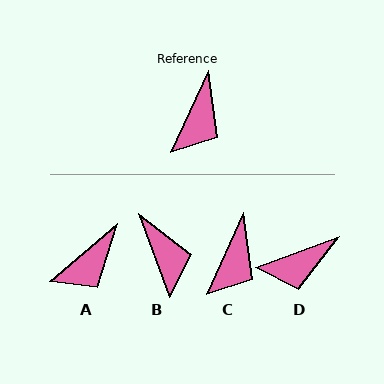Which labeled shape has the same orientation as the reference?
C.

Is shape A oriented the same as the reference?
No, it is off by about 25 degrees.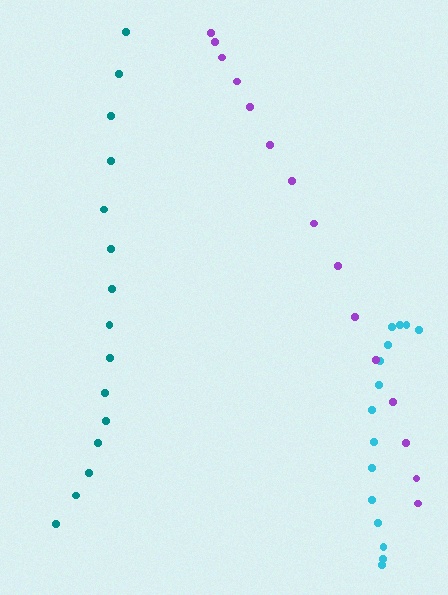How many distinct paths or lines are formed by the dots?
There are 3 distinct paths.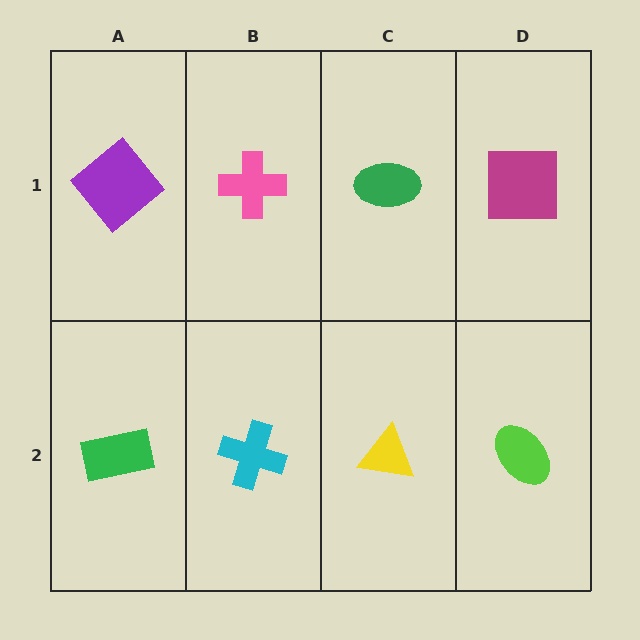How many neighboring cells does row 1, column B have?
3.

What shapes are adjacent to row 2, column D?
A magenta square (row 1, column D), a yellow triangle (row 2, column C).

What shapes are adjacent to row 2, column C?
A green ellipse (row 1, column C), a cyan cross (row 2, column B), a lime ellipse (row 2, column D).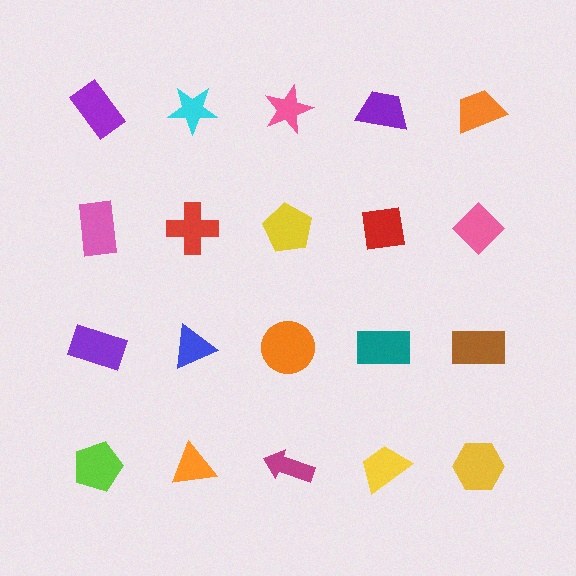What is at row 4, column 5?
A yellow hexagon.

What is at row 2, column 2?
A red cross.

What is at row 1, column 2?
A cyan star.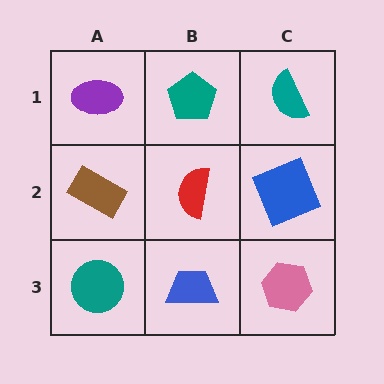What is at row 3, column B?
A blue trapezoid.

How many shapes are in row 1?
3 shapes.